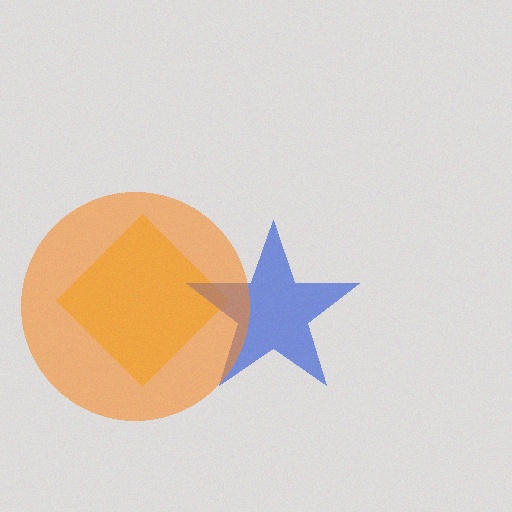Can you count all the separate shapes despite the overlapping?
Yes, there are 3 separate shapes.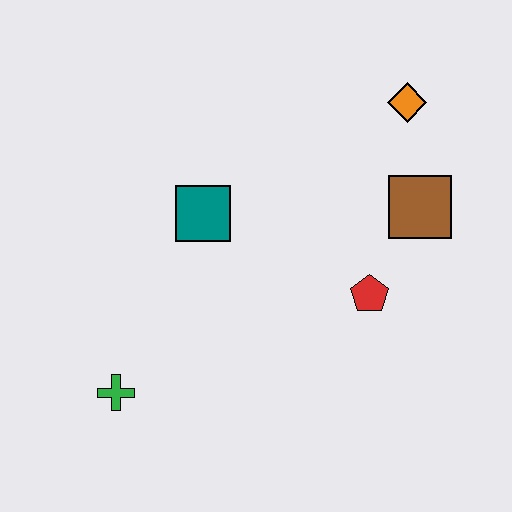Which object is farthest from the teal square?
The orange diamond is farthest from the teal square.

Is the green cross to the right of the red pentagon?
No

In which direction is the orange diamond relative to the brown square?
The orange diamond is above the brown square.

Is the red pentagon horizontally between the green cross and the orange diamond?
Yes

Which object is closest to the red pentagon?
The brown square is closest to the red pentagon.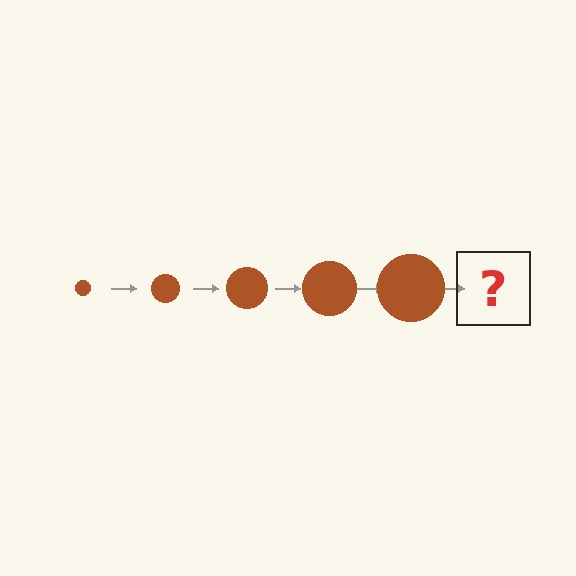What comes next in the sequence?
The next element should be a brown circle, larger than the previous one.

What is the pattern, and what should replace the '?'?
The pattern is that the circle gets progressively larger each step. The '?' should be a brown circle, larger than the previous one.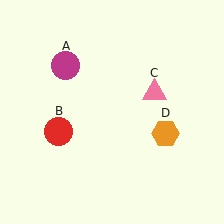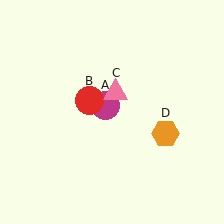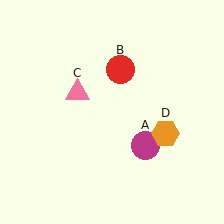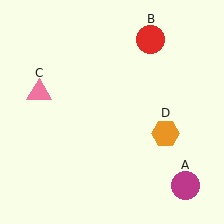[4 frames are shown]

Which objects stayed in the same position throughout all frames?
Orange hexagon (object D) remained stationary.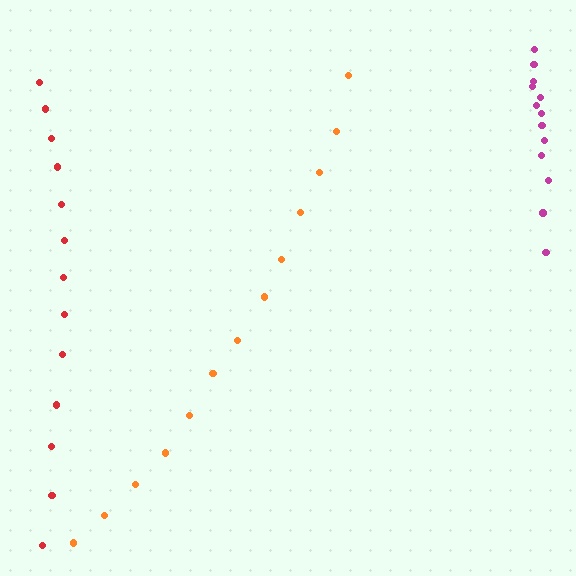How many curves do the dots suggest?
There are 3 distinct paths.